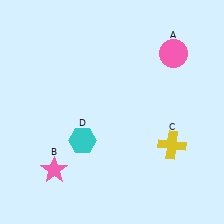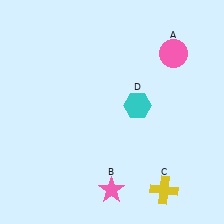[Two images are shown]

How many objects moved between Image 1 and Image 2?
3 objects moved between the two images.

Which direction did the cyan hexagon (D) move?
The cyan hexagon (D) moved right.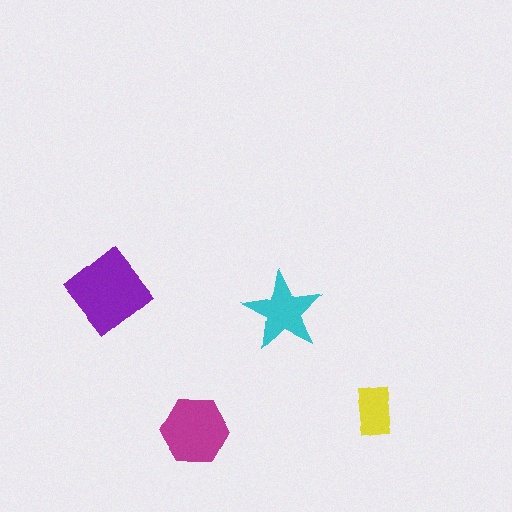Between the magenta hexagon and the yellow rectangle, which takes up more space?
The magenta hexagon.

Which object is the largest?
The purple diamond.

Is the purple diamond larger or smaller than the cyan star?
Larger.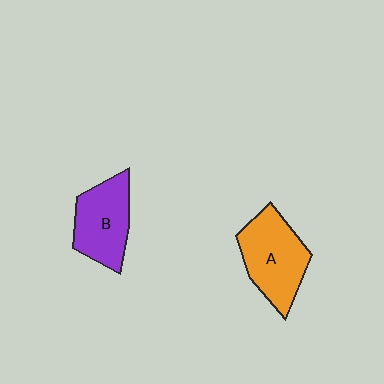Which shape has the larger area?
Shape A (orange).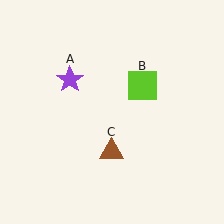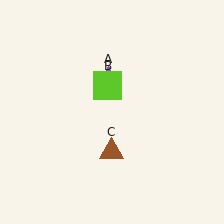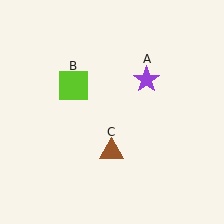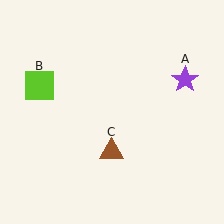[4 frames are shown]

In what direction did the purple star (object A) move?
The purple star (object A) moved right.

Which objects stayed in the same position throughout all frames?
Brown triangle (object C) remained stationary.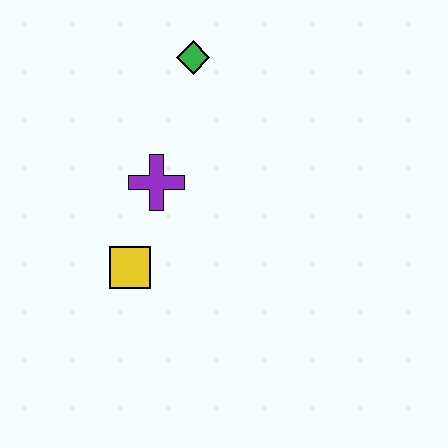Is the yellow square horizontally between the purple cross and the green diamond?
No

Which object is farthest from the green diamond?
The yellow square is farthest from the green diamond.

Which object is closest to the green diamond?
The purple cross is closest to the green diamond.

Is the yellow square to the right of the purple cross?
No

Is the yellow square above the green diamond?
No